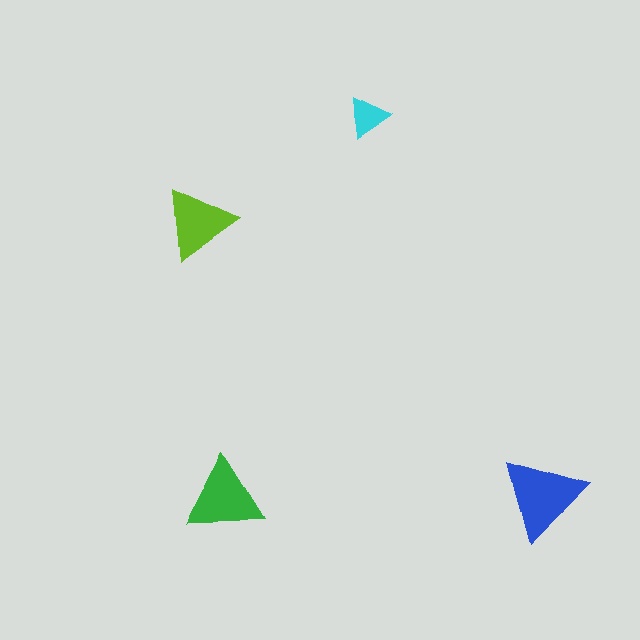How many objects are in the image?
There are 4 objects in the image.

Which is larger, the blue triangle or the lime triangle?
The blue one.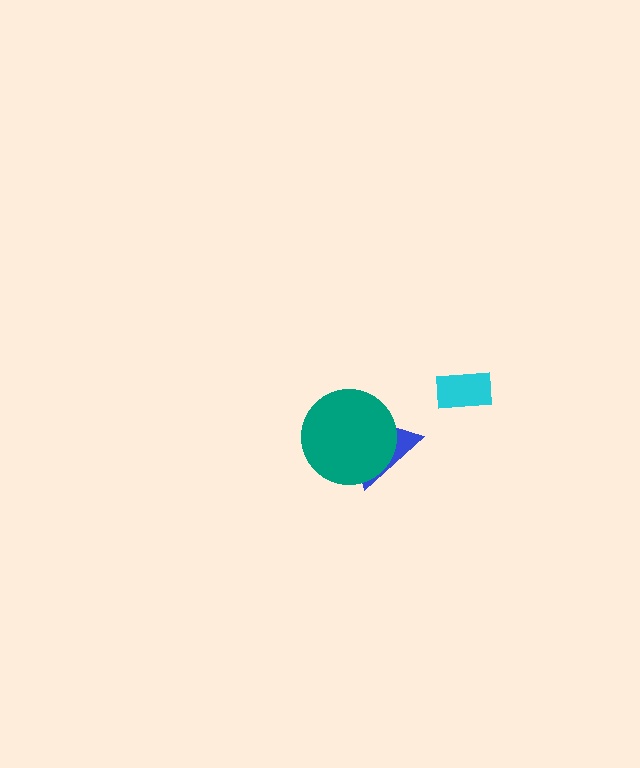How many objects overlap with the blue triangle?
1 object overlaps with the blue triangle.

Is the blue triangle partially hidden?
Yes, it is partially covered by another shape.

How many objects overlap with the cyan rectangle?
0 objects overlap with the cyan rectangle.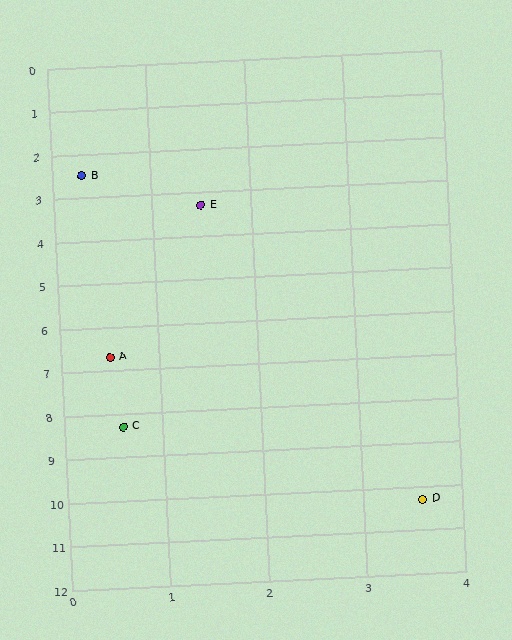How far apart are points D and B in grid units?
Points D and B are about 8.5 grid units apart.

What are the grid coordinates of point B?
Point B is at approximately (0.3, 2.5).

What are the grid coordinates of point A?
Point A is at approximately (0.5, 6.7).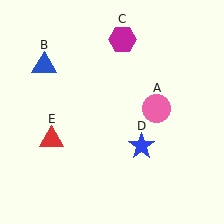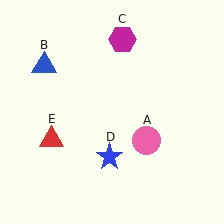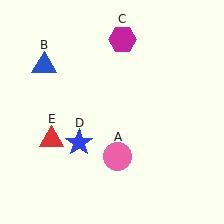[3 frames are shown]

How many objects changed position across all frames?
2 objects changed position: pink circle (object A), blue star (object D).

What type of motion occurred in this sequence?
The pink circle (object A), blue star (object D) rotated clockwise around the center of the scene.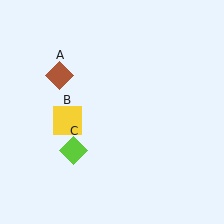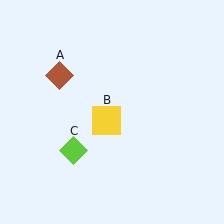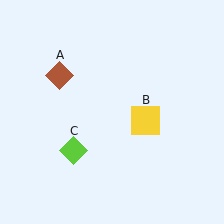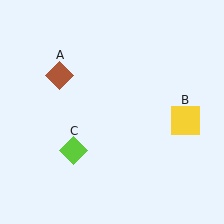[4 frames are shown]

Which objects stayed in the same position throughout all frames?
Brown diamond (object A) and lime diamond (object C) remained stationary.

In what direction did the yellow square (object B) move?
The yellow square (object B) moved right.